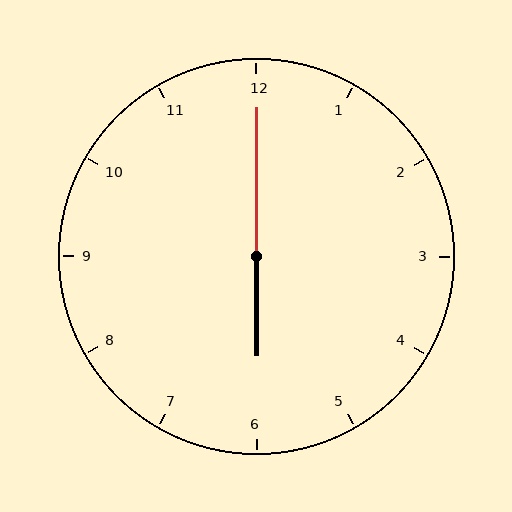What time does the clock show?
6:00.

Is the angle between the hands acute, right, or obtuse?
It is obtuse.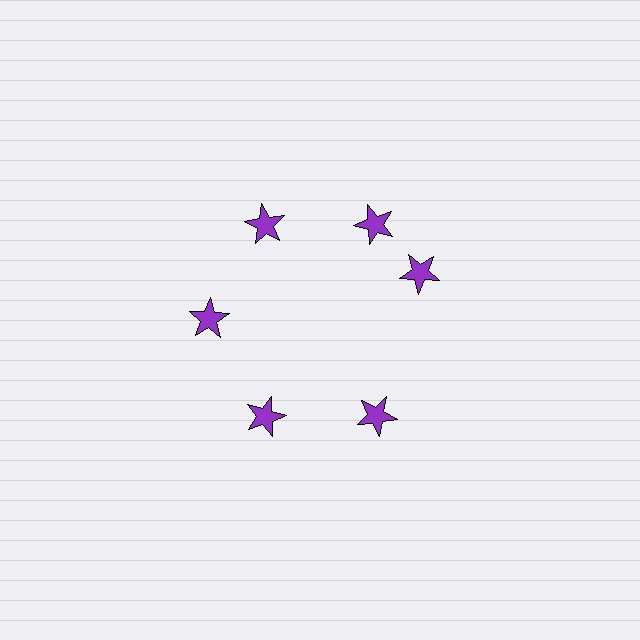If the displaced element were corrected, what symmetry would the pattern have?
It would have 6-fold rotational symmetry — the pattern would map onto itself every 60 degrees.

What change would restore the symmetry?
The symmetry would be restored by rotating it back into even spacing with its neighbors so that all 6 stars sit at equal angles and equal distance from the center.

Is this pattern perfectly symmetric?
No. The 6 purple stars are arranged in a ring, but one element near the 3 o'clock position is rotated out of alignment along the ring, breaking the 6-fold rotational symmetry.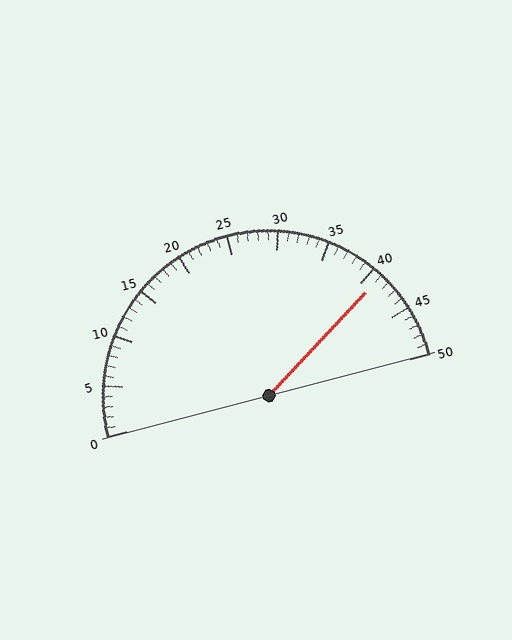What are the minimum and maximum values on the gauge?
The gauge ranges from 0 to 50.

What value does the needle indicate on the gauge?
The needle indicates approximately 41.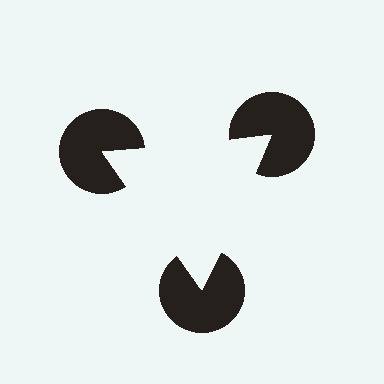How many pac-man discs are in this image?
There are 3 — one at each vertex of the illusory triangle.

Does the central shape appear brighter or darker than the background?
It typically appears slightly brighter than the background, even though no actual brightness change is drawn.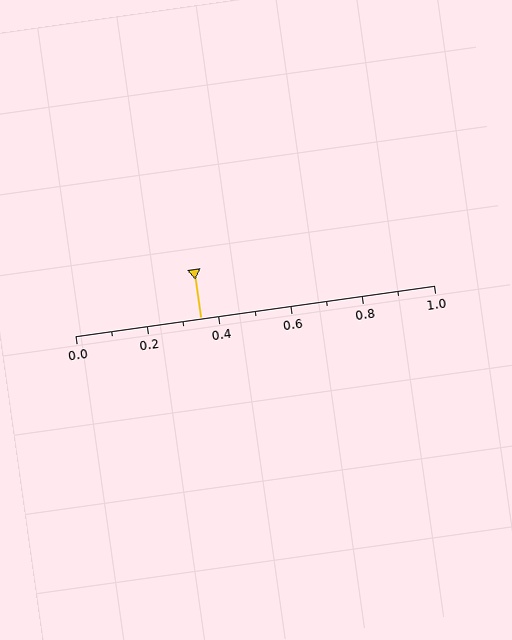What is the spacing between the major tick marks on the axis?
The major ticks are spaced 0.2 apart.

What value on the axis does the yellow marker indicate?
The marker indicates approximately 0.35.